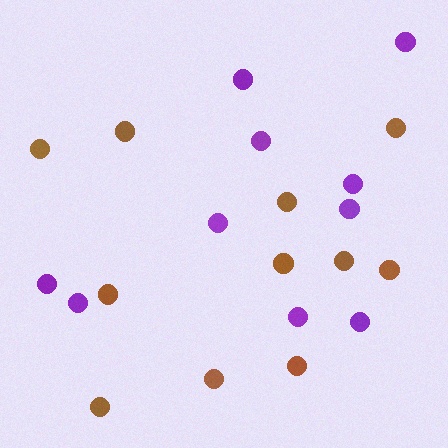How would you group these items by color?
There are 2 groups: one group of brown circles (11) and one group of purple circles (10).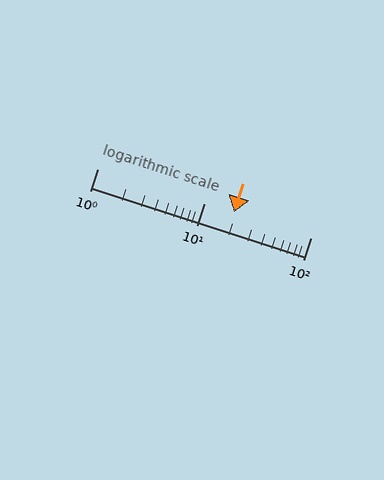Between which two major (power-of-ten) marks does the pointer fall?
The pointer is between 10 and 100.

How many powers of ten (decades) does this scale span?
The scale spans 2 decades, from 1 to 100.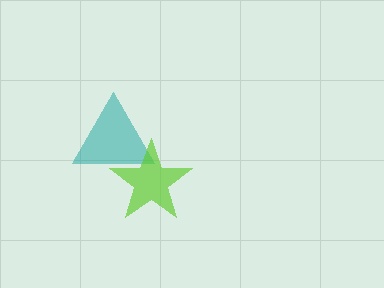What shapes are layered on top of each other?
The layered shapes are: a teal triangle, a lime star.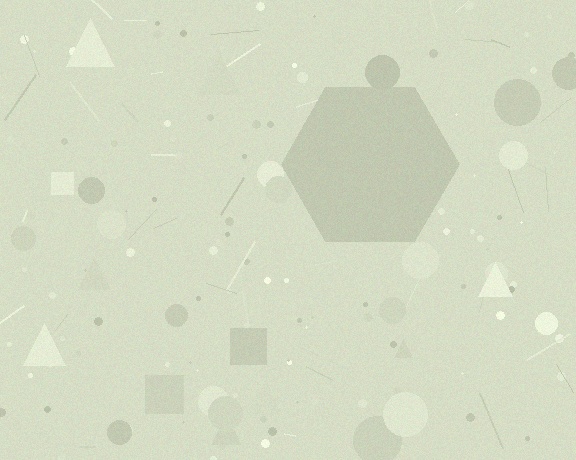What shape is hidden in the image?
A hexagon is hidden in the image.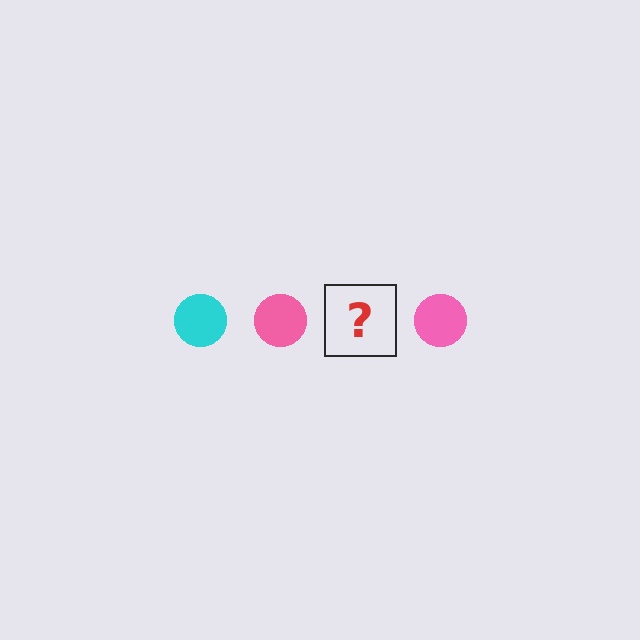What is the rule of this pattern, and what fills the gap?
The rule is that the pattern cycles through cyan, pink circles. The gap should be filled with a cyan circle.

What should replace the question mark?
The question mark should be replaced with a cyan circle.